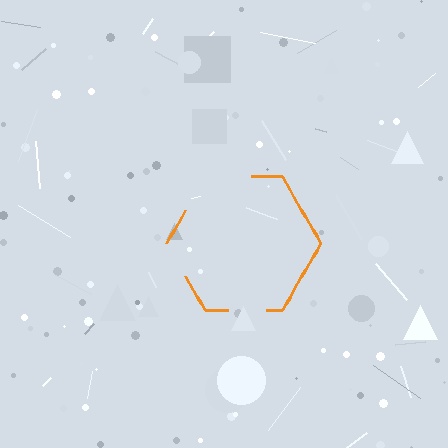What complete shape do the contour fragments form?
The contour fragments form a hexagon.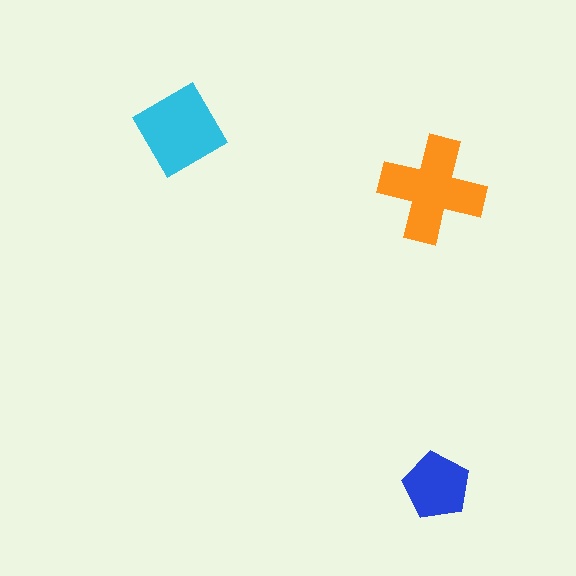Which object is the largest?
The orange cross.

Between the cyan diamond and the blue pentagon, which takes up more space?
The cyan diamond.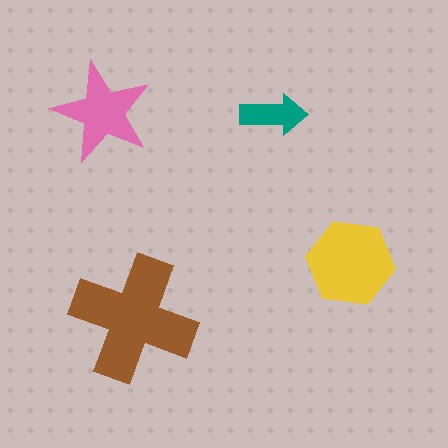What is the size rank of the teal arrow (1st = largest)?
4th.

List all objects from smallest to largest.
The teal arrow, the pink star, the yellow hexagon, the brown cross.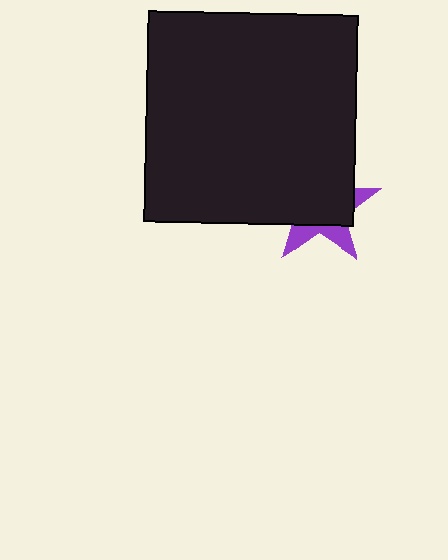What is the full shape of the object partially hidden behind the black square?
The partially hidden object is a purple star.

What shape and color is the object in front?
The object in front is a black square.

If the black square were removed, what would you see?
You would see the complete purple star.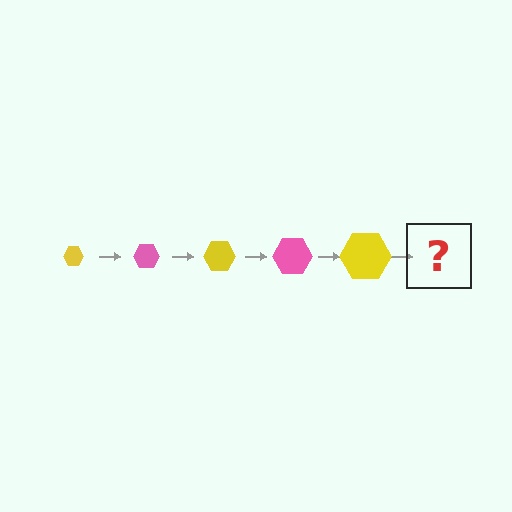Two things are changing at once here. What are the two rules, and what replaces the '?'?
The two rules are that the hexagon grows larger each step and the color cycles through yellow and pink. The '?' should be a pink hexagon, larger than the previous one.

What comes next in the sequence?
The next element should be a pink hexagon, larger than the previous one.